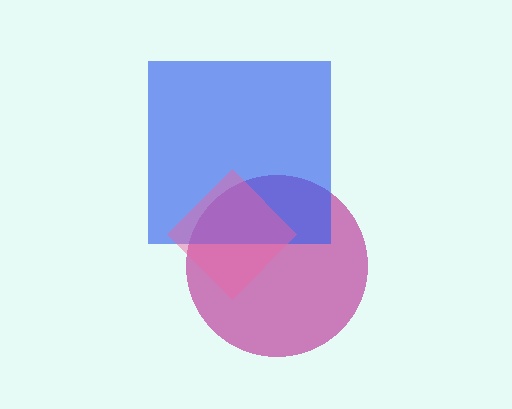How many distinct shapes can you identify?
There are 3 distinct shapes: a magenta circle, a blue square, a pink diamond.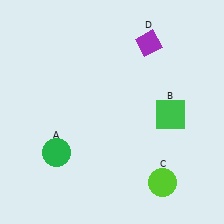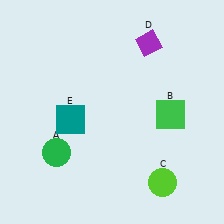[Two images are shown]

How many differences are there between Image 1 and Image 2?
There is 1 difference between the two images.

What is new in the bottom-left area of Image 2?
A teal square (E) was added in the bottom-left area of Image 2.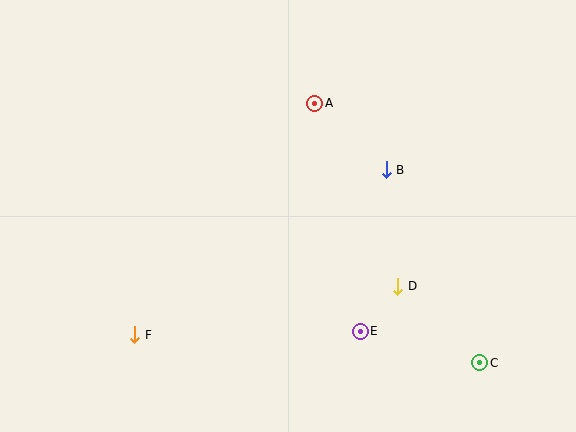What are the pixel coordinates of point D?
Point D is at (398, 286).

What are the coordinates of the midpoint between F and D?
The midpoint between F and D is at (266, 311).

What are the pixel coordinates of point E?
Point E is at (360, 331).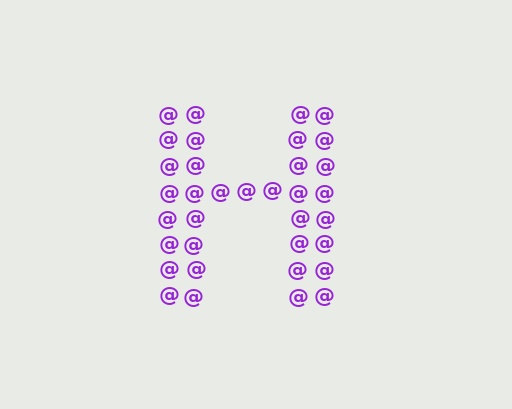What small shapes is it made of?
It is made of small at signs.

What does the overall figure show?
The overall figure shows the letter H.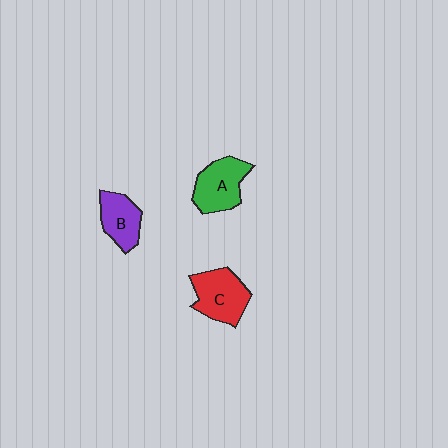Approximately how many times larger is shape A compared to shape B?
Approximately 1.2 times.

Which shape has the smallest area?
Shape B (purple).